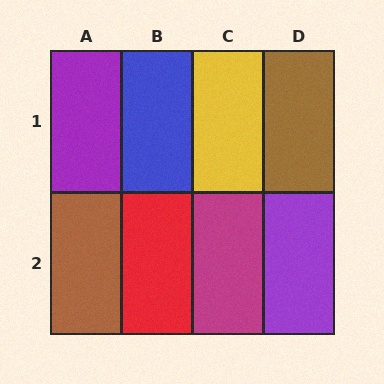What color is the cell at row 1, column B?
Blue.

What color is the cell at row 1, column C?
Yellow.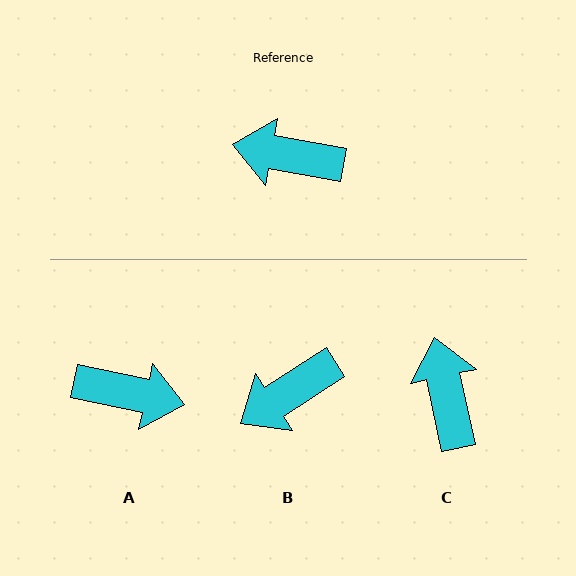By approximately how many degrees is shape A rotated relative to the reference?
Approximately 178 degrees counter-clockwise.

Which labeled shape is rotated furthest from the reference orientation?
A, about 178 degrees away.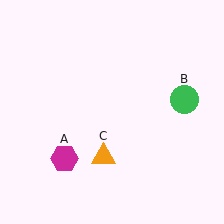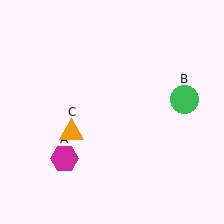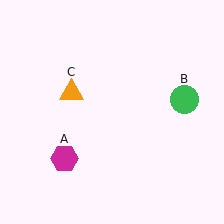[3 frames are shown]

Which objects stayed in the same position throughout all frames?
Magenta hexagon (object A) and green circle (object B) remained stationary.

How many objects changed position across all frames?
1 object changed position: orange triangle (object C).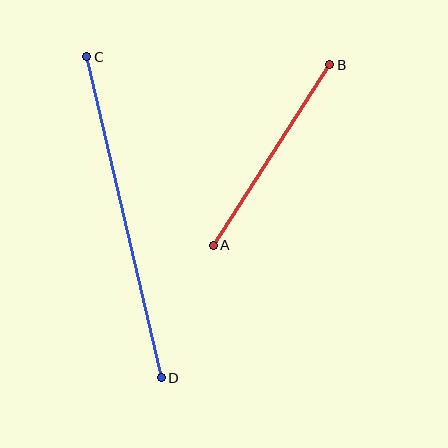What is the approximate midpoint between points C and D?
The midpoint is at approximately (124, 217) pixels.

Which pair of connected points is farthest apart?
Points C and D are farthest apart.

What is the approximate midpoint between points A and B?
The midpoint is at approximately (271, 155) pixels.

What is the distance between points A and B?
The distance is approximately 214 pixels.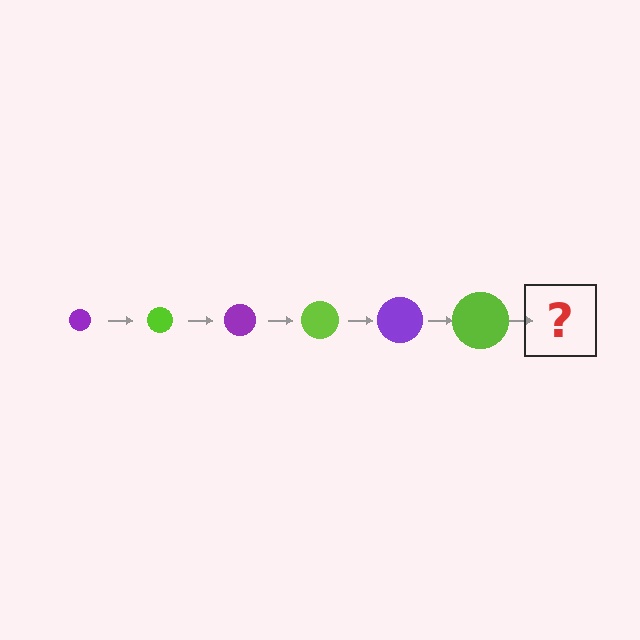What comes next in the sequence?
The next element should be a purple circle, larger than the previous one.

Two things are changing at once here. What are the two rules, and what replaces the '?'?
The two rules are that the circle grows larger each step and the color cycles through purple and lime. The '?' should be a purple circle, larger than the previous one.